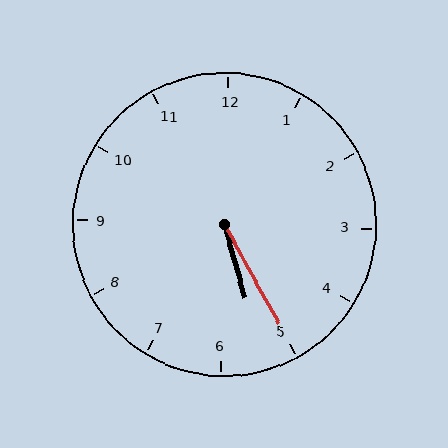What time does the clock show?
5:25.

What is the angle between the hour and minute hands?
Approximately 12 degrees.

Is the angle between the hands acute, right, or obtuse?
It is acute.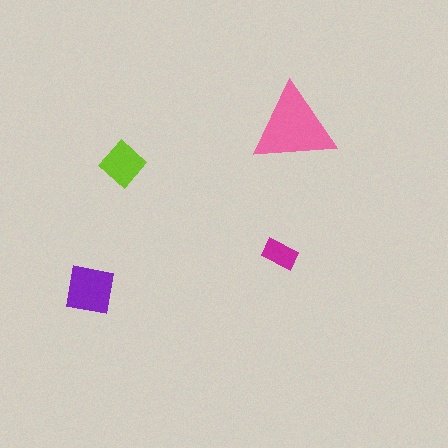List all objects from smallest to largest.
The magenta rectangle, the lime diamond, the purple square, the pink triangle.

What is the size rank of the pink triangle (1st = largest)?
1st.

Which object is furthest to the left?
The purple square is leftmost.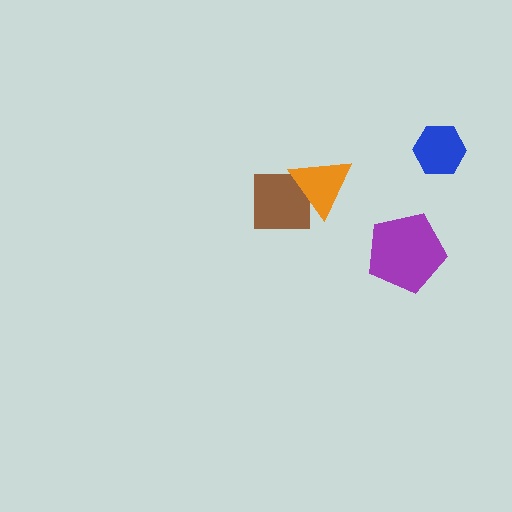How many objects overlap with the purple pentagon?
0 objects overlap with the purple pentagon.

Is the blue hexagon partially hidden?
No, no other shape covers it.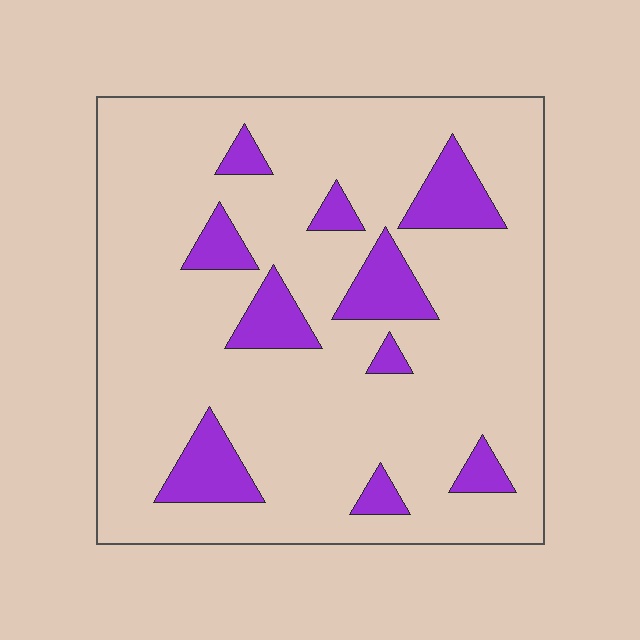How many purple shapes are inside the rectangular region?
10.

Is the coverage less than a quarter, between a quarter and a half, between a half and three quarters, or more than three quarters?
Less than a quarter.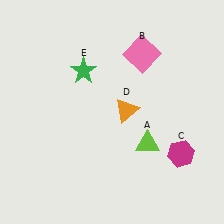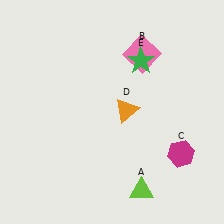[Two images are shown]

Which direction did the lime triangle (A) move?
The lime triangle (A) moved down.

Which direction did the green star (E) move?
The green star (E) moved right.